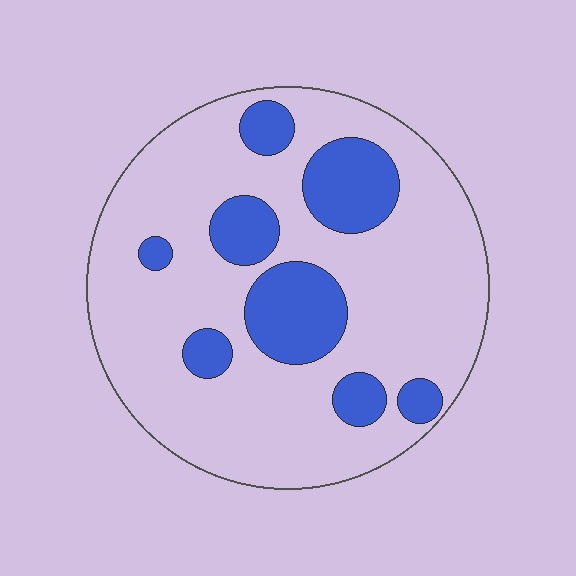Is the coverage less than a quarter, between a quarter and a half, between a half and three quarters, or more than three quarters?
Less than a quarter.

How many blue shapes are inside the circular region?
8.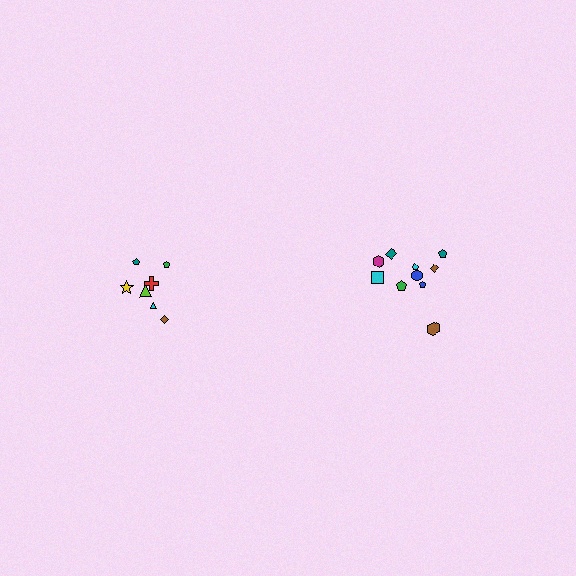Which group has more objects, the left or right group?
The right group.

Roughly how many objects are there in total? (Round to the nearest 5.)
Roughly 15 objects in total.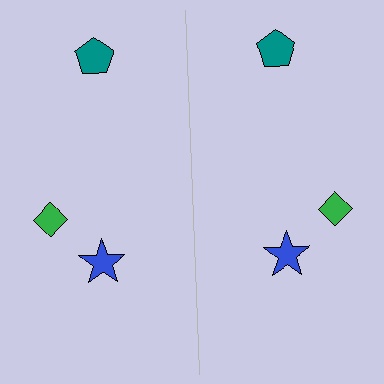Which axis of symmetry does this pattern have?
The pattern has a vertical axis of symmetry running through the center of the image.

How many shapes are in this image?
There are 6 shapes in this image.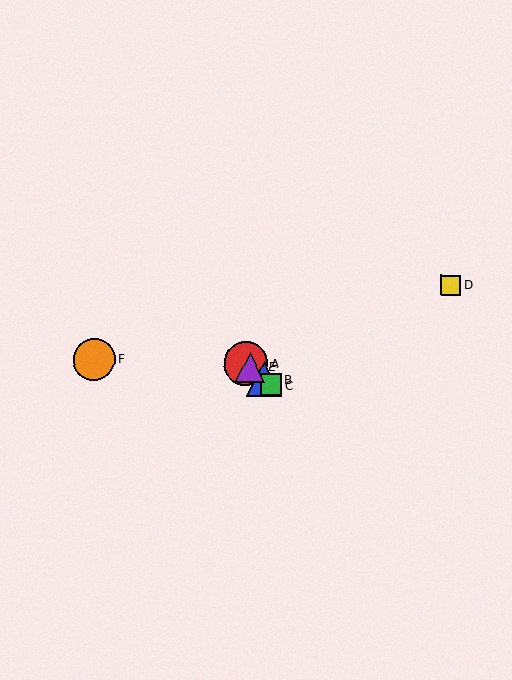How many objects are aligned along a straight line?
4 objects (A, B, C, E) are aligned along a straight line.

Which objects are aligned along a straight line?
Objects A, B, C, E are aligned along a straight line.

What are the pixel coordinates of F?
Object F is at (94, 359).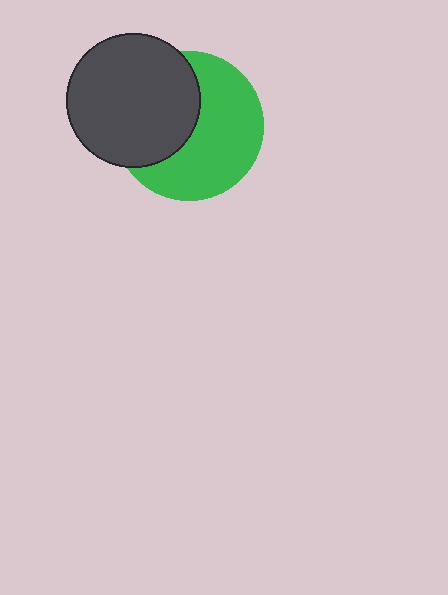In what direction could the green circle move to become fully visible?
The green circle could move right. That would shift it out from behind the dark gray circle entirely.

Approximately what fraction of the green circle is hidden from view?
Roughly 43% of the green circle is hidden behind the dark gray circle.